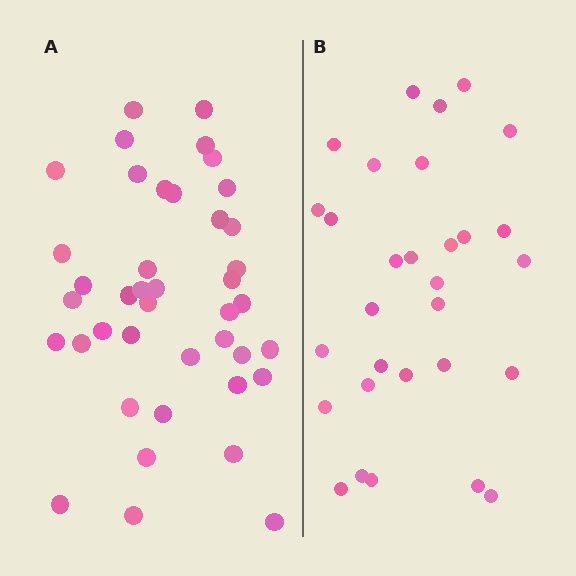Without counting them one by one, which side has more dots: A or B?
Region A (the left region) has more dots.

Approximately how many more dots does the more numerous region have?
Region A has roughly 12 or so more dots than region B.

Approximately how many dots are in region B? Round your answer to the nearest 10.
About 30 dots.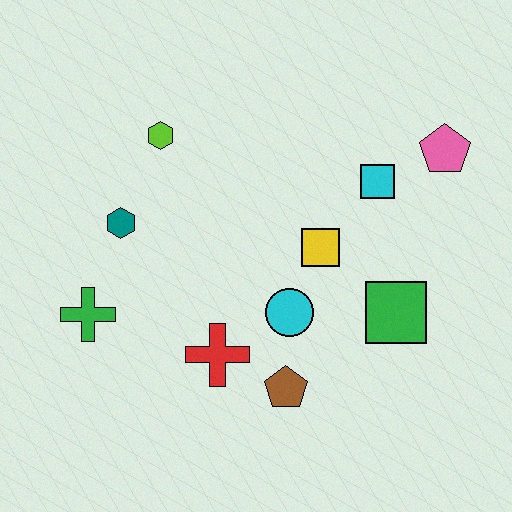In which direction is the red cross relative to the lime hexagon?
The red cross is below the lime hexagon.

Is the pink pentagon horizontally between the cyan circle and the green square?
No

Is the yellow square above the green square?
Yes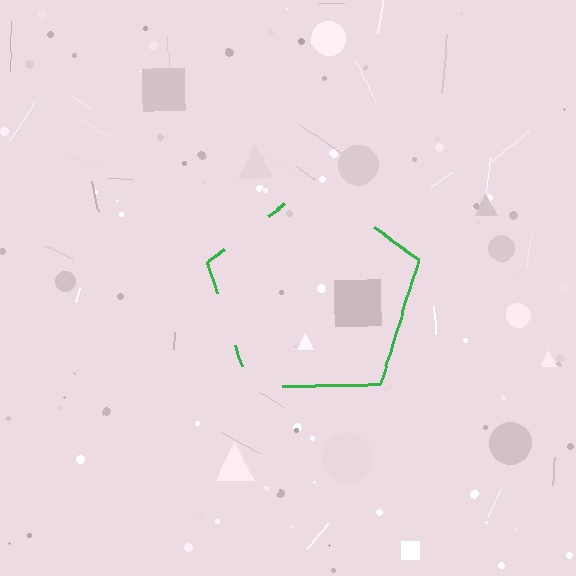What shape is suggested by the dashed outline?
The dashed outline suggests a pentagon.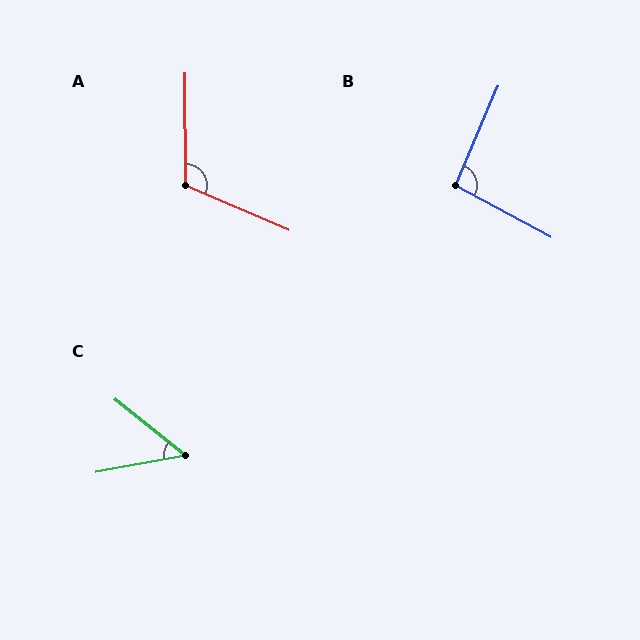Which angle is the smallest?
C, at approximately 49 degrees.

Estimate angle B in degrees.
Approximately 95 degrees.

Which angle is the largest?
A, at approximately 113 degrees.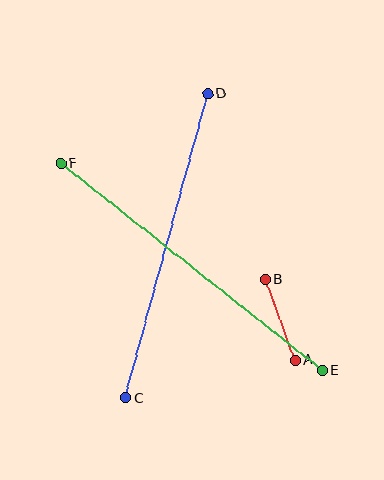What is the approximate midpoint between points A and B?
The midpoint is at approximately (280, 320) pixels.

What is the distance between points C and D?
The distance is approximately 315 pixels.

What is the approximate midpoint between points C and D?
The midpoint is at approximately (167, 246) pixels.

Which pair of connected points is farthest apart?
Points E and F are farthest apart.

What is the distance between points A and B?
The distance is approximately 86 pixels.